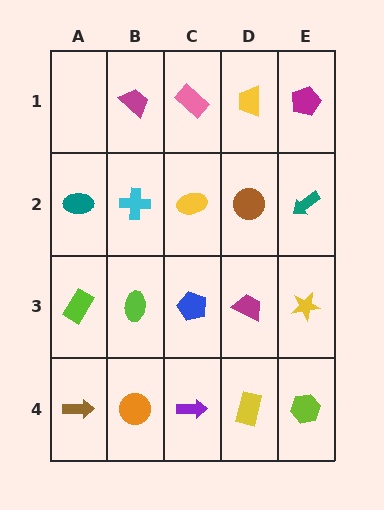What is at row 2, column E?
A teal arrow.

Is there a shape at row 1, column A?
No, that cell is empty.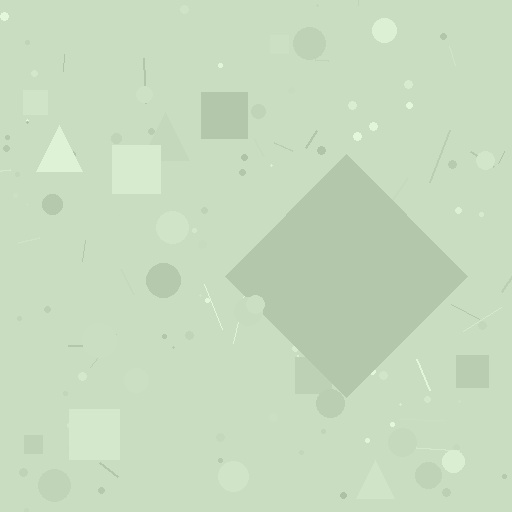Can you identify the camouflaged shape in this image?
The camouflaged shape is a diamond.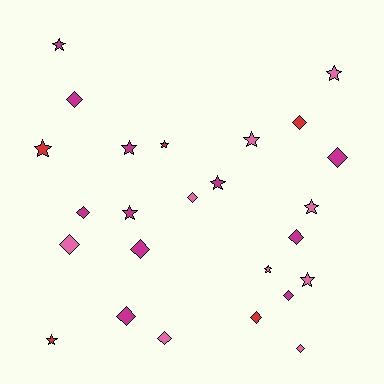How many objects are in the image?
There are 25 objects.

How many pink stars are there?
There are 5 pink stars.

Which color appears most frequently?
Magenta, with 11 objects.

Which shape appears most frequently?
Diamond, with 13 objects.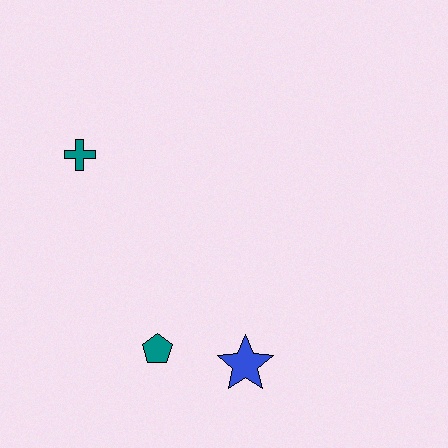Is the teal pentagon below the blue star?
No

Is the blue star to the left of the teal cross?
No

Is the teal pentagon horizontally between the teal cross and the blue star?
Yes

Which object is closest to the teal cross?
The teal pentagon is closest to the teal cross.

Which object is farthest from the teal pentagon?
The teal cross is farthest from the teal pentagon.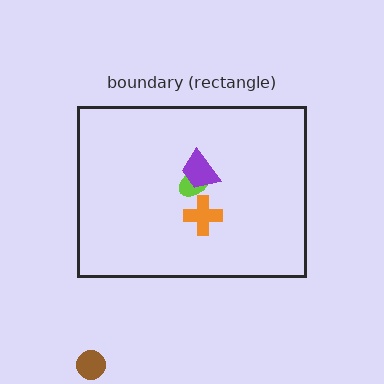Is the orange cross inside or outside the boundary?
Inside.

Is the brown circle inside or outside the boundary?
Outside.